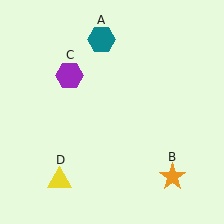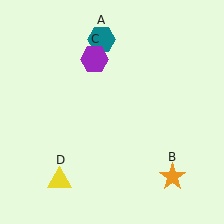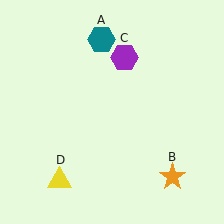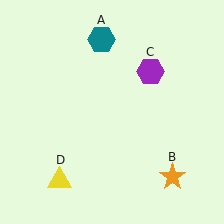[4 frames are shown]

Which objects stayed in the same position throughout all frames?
Teal hexagon (object A) and orange star (object B) and yellow triangle (object D) remained stationary.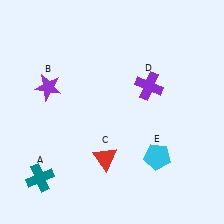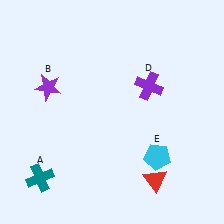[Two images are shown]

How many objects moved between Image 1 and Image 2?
1 object moved between the two images.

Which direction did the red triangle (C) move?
The red triangle (C) moved right.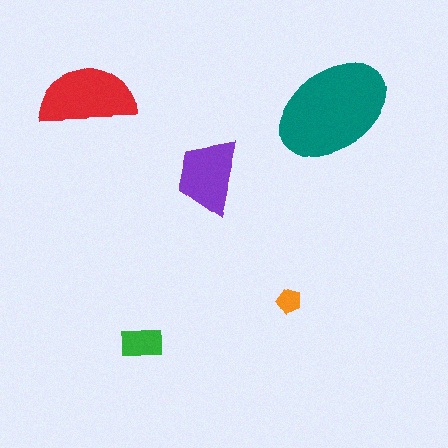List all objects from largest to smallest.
The teal ellipse, the red semicircle, the purple trapezoid, the green rectangle, the orange pentagon.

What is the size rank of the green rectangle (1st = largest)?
4th.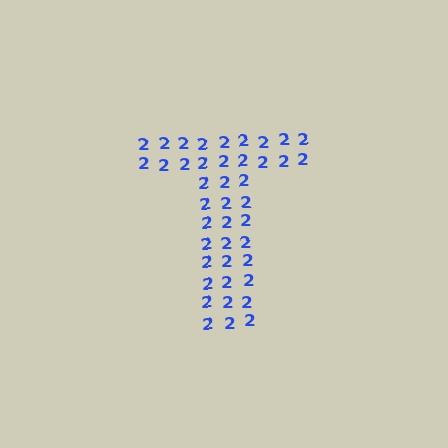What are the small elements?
The small elements are digit 2's.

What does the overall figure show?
The overall figure shows the letter T.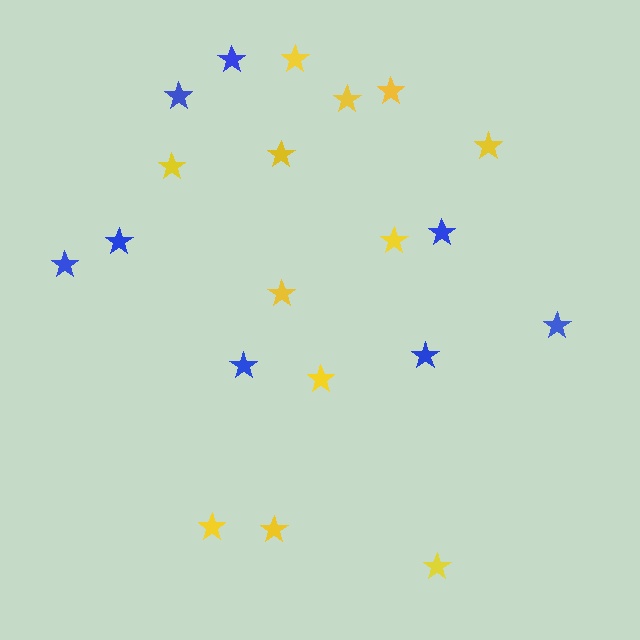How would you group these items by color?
There are 2 groups: one group of yellow stars (12) and one group of blue stars (8).